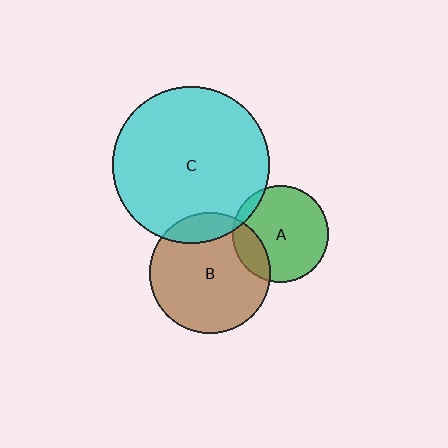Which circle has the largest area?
Circle C (cyan).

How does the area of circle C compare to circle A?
Approximately 2.6 times.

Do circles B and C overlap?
Yes.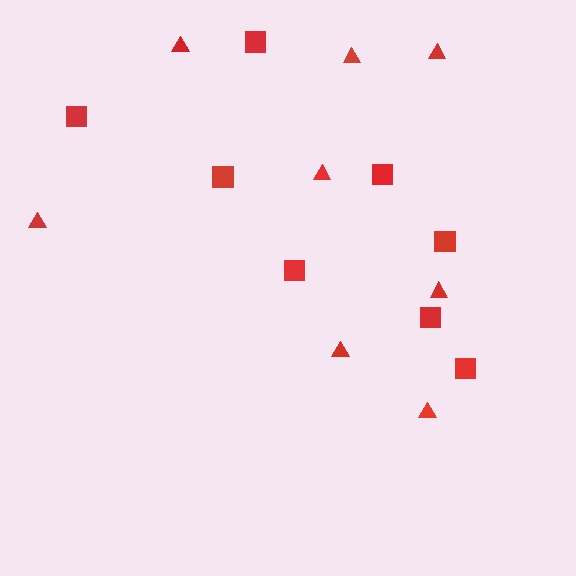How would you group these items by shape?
There are 2 groups: one group of triangles (8) and one group of squares (8).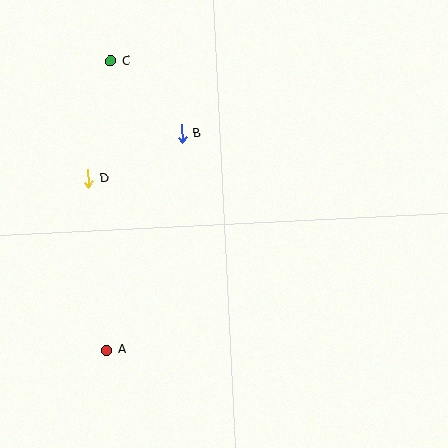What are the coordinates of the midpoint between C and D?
The midpoint between C and D is at (99, 120).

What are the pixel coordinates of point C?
Point C is at (111, 61).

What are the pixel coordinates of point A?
Point A is at (107, 350).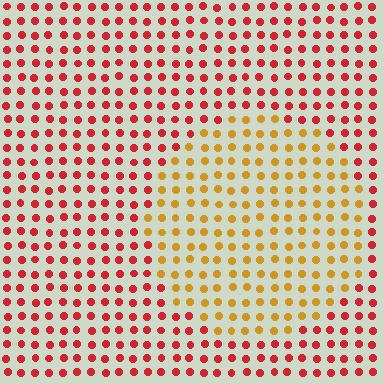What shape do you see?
I see a circle.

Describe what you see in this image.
The image is filled with small red elements in a uniform arrangement. A circle-shaped region is visible where the elements are tinted to a slightly different hue, forming a subtle color boundary.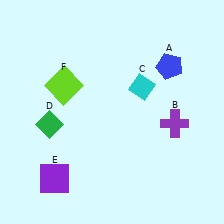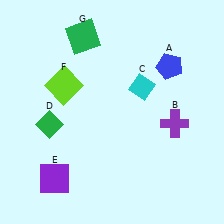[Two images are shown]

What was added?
A green square (G) was added in Image 2.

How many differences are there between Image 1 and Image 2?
There is 1 difference between the two images.